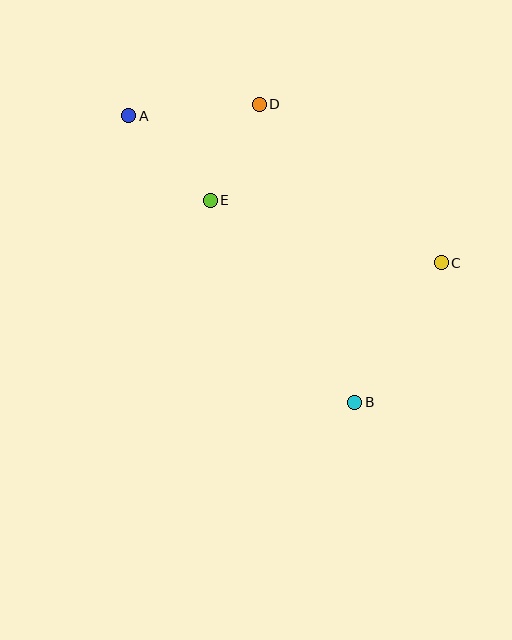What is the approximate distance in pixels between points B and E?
The distance between B and E is approximately 249 pixels.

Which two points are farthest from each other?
Points A and B are farthest from each other.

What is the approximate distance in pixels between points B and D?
The distance between B and D is approximately 313 pixels.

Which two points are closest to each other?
Points D and E are closest to each other.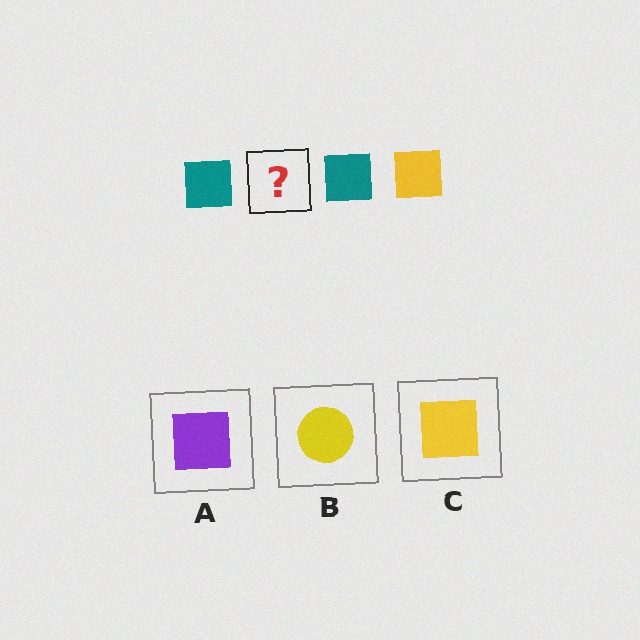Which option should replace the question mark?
Option C.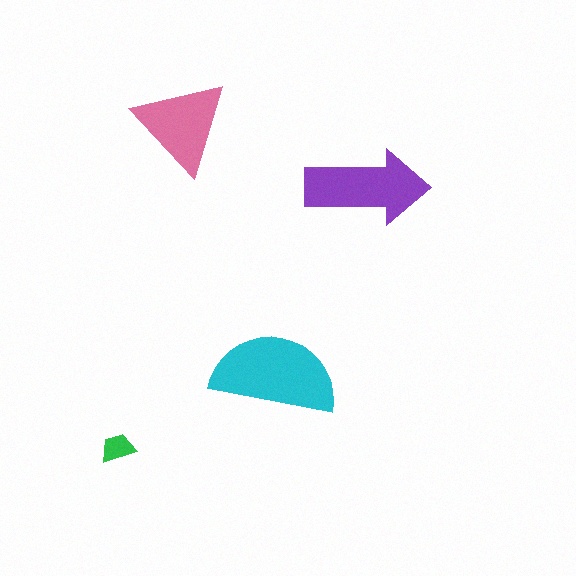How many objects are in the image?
There are 4 objects in the image.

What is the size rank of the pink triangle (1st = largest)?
3rd.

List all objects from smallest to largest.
The green trapezoid, the pink triangle, the purple arrow, the cyan semicircle.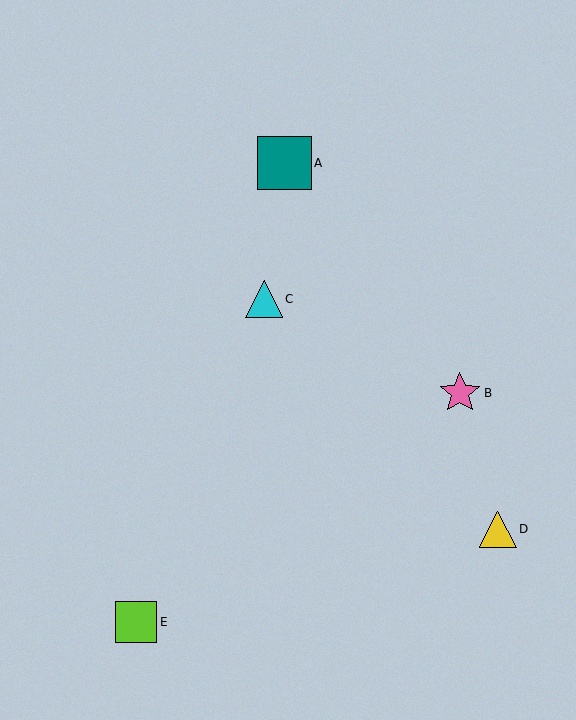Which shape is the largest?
The teal square (labeled A) is the largest.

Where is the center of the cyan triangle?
The center of the cyan triangle is at (264, 299).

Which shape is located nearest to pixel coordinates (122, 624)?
The lime square (labeled E) at (136, 622) is nearest to that location.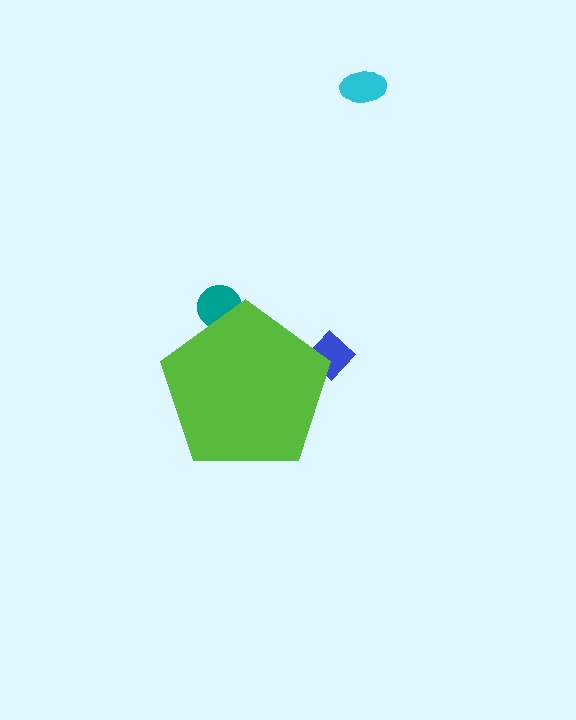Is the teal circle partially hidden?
Yes, the teal circle is partially hidden behind the lime pentagon.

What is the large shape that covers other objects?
A lime pentagon.